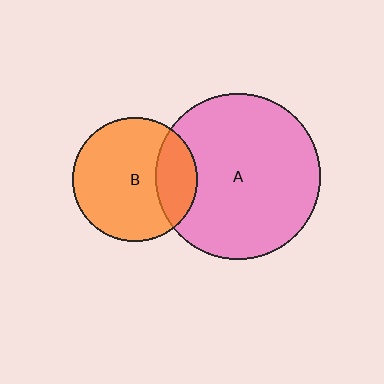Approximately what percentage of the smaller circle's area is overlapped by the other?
Approximately 25%.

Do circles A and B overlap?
Yes.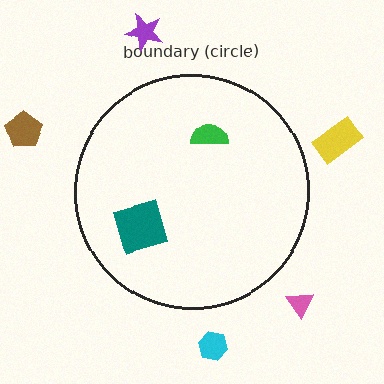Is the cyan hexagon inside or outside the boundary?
Outside.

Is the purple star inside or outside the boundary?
Outside.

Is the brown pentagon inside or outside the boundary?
Outside.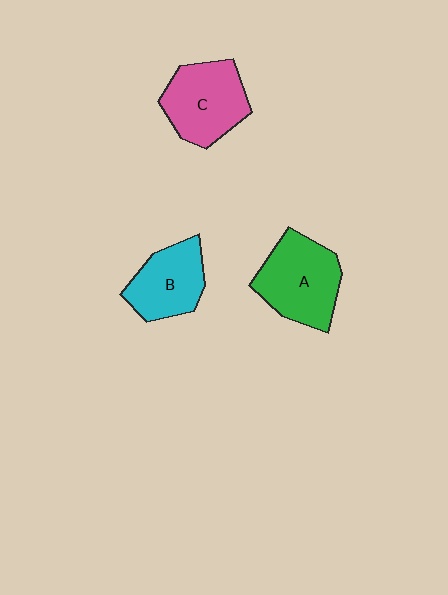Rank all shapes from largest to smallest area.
From largest to smallest: A (green), C (pink), B (cyan).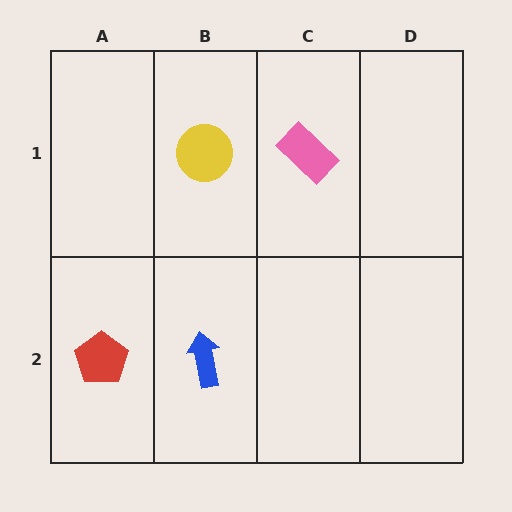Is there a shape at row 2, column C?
No, that cell is empty.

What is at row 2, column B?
A blue arrow.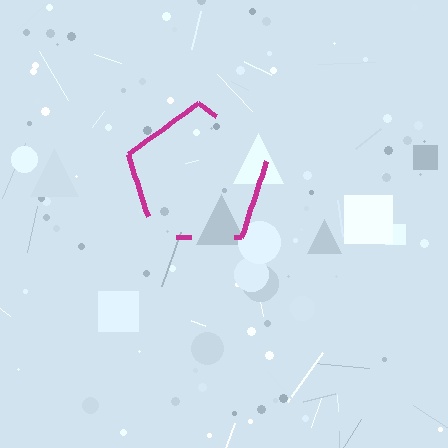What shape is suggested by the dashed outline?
The dashed outline suggests a pentagon.